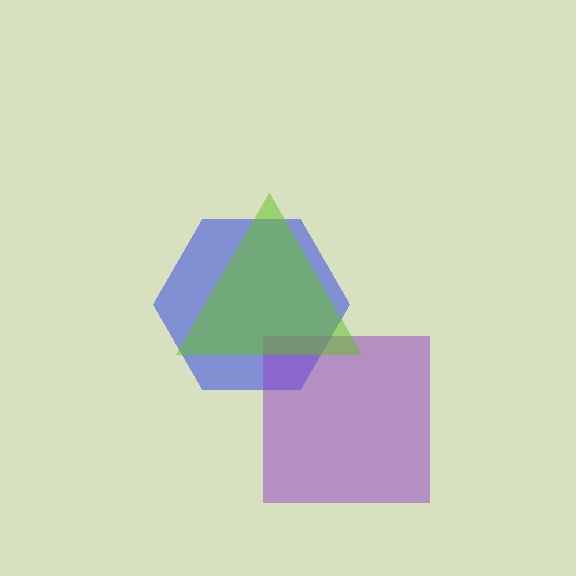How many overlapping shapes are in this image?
There are 3 overlapping shapes in the image.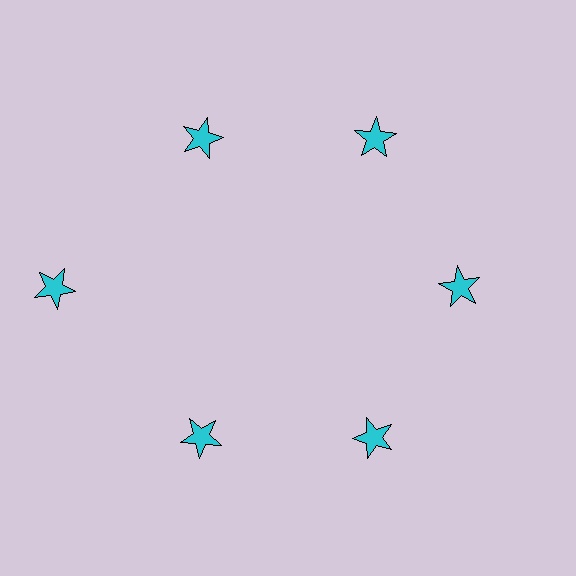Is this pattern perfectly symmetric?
No. The 6 cyan stars are arranged in a ring, but one element near the 9 o'clock position is pushed outward from the center, breaking the 6-fold rotational symmetry.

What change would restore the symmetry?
The symmetry would be restored by moving it inward, back onto the ring so that all 6 stars sit at equal angles and equal distance from the center.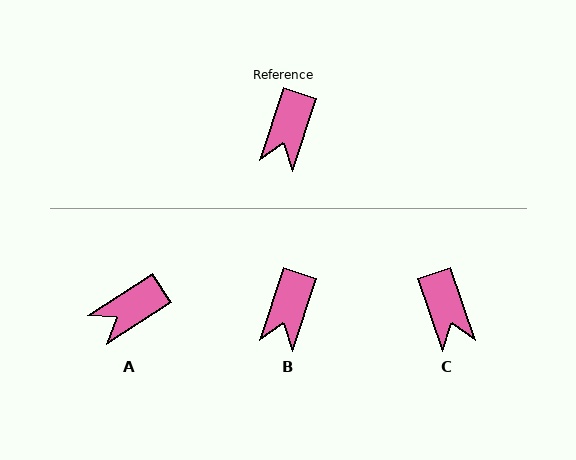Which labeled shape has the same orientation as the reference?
B.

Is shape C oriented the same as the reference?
No, it is off by about 37 degrees.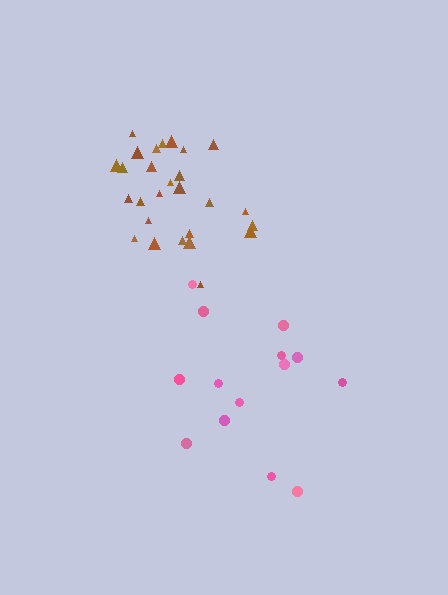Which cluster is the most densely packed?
Brown.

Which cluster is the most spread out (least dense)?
Pink.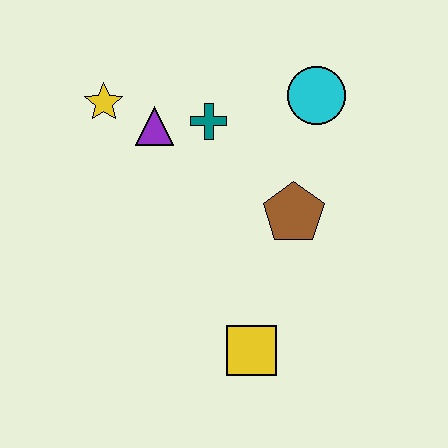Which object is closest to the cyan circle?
The teal cross is closest to the cyan circle.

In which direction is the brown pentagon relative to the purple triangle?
The brown pentagon is to the right of the purple triangle.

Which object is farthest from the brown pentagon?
The yellow star is farthest from the brown pentagon.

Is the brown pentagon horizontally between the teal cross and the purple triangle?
No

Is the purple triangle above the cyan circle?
No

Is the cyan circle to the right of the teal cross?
Yes